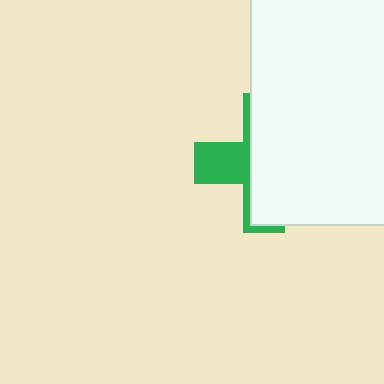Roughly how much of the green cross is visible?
A small part of it is visible (roughly 32%).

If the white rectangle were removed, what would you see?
You would see the complete green cross.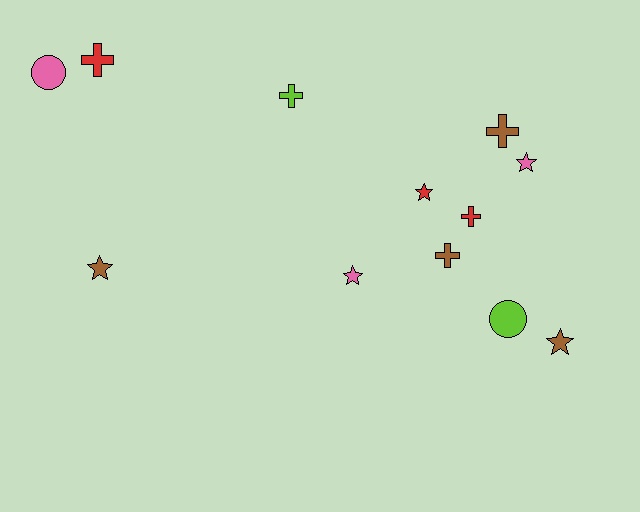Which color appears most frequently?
Brown, with 4 objects.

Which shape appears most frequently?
Star, with 5 objects.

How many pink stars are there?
There are 2 pink stars.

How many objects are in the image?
There are 12 objects.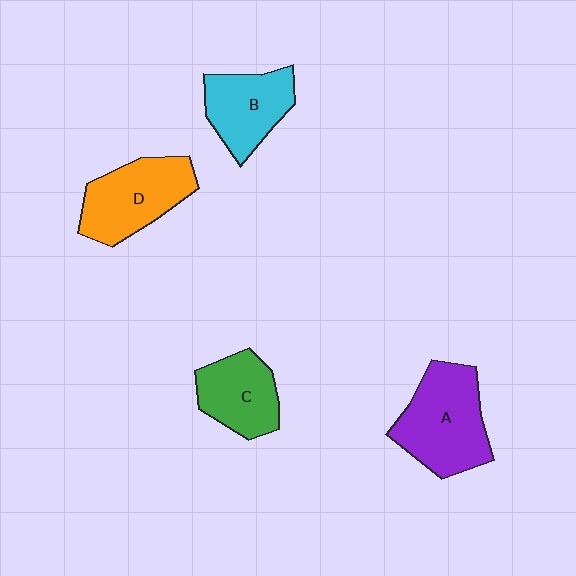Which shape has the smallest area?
Shape C (green).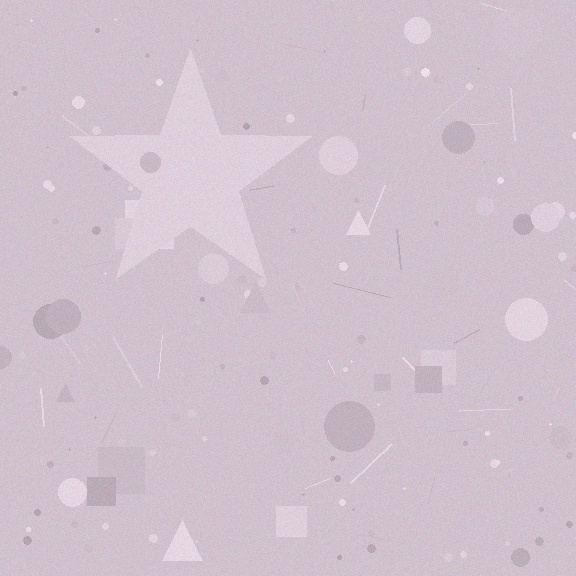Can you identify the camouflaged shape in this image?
The camouflaged shape is a star.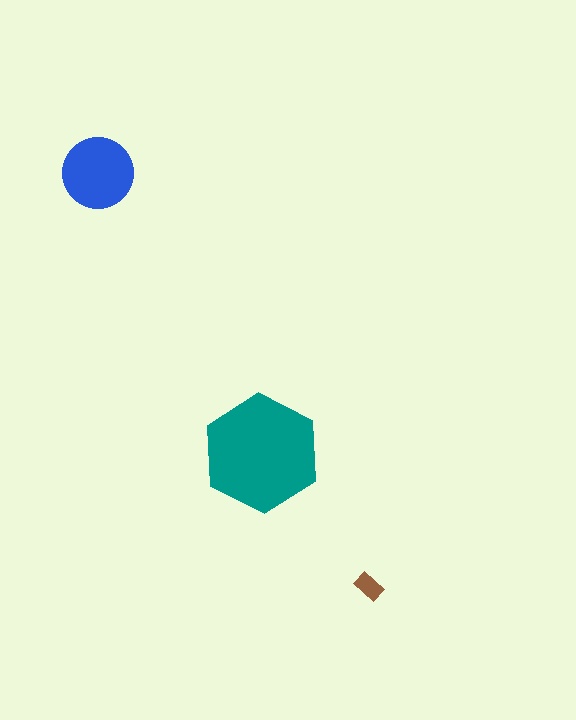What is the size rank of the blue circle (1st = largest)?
2nd.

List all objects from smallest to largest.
The brown rectangle, the blue circle, the teal hexagon.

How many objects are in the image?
There are 3 objects in the image.